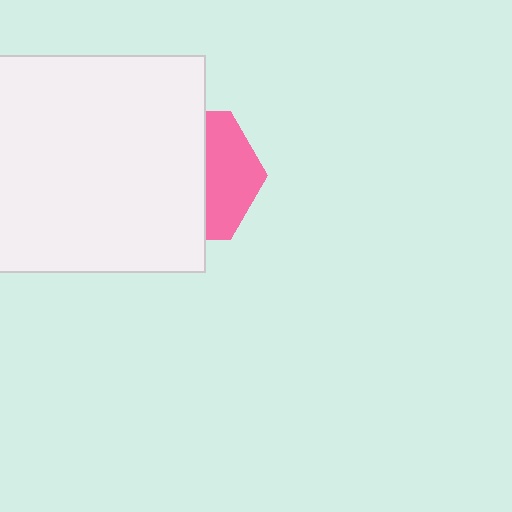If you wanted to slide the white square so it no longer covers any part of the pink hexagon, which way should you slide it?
Slide it left — that is the most direct way to separate the two shapes.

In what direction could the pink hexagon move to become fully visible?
The pink hexagon could move right. That would shift it out from behind the white square entirely.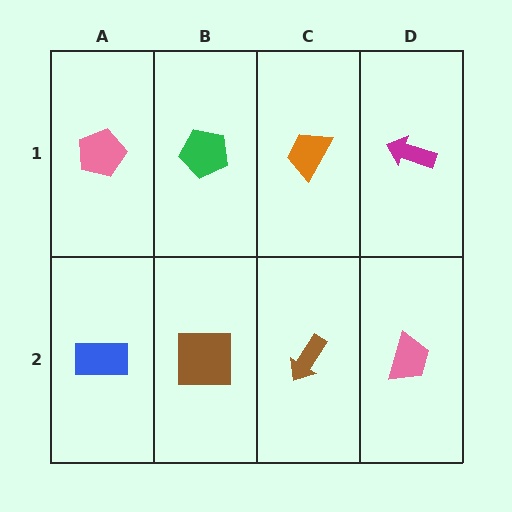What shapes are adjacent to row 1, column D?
A pink trapezoid (row 2, column D), an orange trapezoid (row 1, column C).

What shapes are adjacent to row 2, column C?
An orange trapezoid (row 1, column C), a brown square (row 2, column B), a pink trapezoid (row 2, column D).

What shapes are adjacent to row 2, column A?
A pink pentagon (row 1, column A), a brown square (row 2, column B).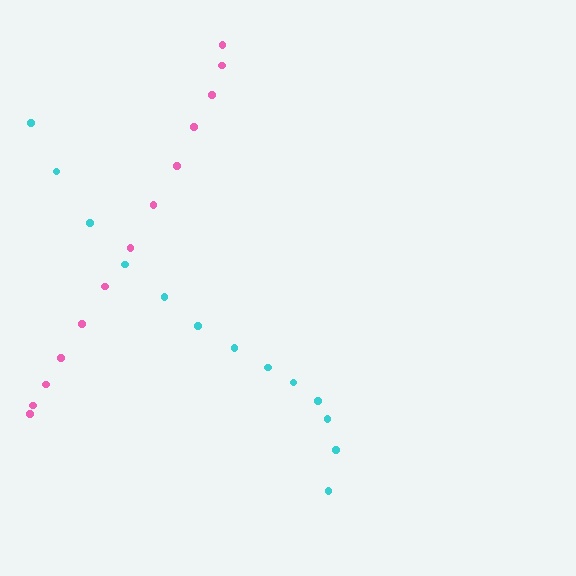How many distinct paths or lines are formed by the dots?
There are 2 distinct paths.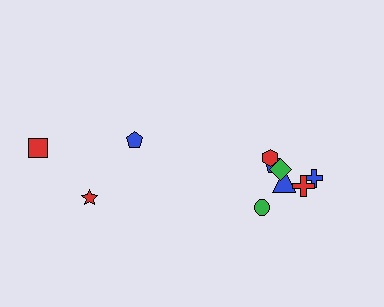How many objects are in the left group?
There are 3 objects.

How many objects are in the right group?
There are 7 objects.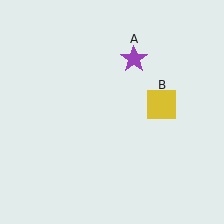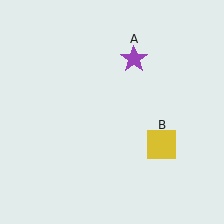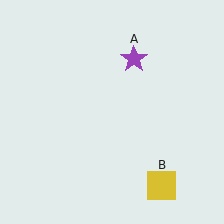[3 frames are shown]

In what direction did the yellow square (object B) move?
The yellow square (object B) moved down.